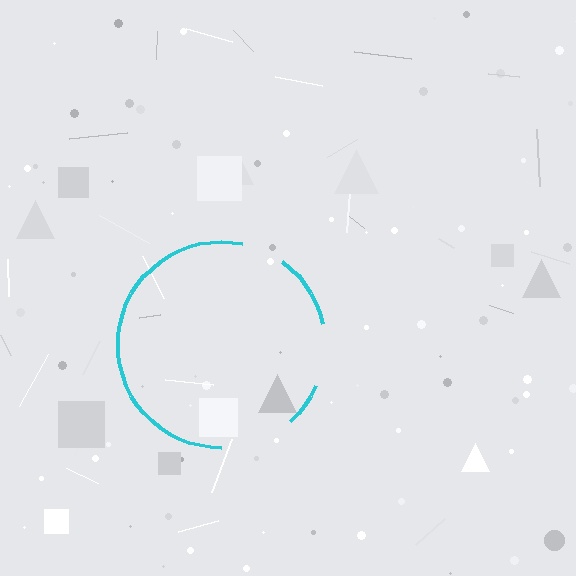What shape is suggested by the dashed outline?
The dashed outline suggests a circle.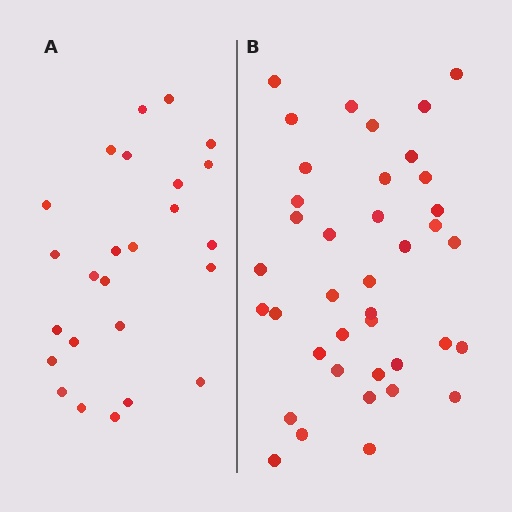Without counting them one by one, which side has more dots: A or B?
Region B (the right region) has more dots.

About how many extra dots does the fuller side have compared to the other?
Region B has approximately 15 more dots than region A.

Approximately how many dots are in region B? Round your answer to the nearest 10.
About 40 dots. (The exact count is 39, which rounds to 40.)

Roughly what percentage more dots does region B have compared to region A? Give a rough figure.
About 55% more.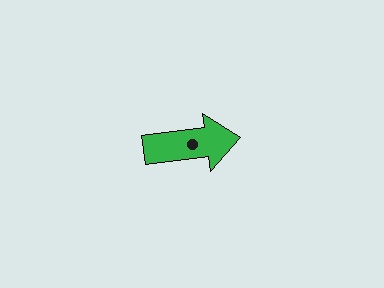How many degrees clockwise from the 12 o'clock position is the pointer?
Approximately 83 degrees.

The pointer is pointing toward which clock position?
Roughly 3 o'clock.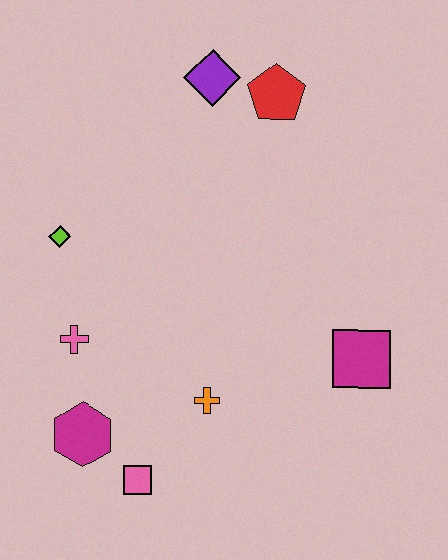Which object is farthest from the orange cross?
The purple diamond is farthest from the orange cross.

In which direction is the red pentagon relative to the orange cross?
The red pentagon is above the orange cross.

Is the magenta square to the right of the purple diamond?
Yes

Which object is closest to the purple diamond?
The red pentagon is closest to the purple diamond.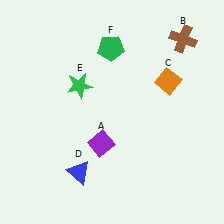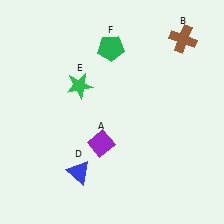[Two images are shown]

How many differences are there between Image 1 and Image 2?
There is 1 difference between the two images.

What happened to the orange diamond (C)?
The orange diamond (C) was removed in Image 2. It was in the top-right area of Image 1.